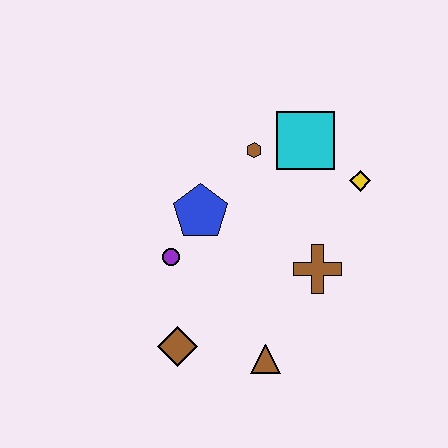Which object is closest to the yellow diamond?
The cyan square is closest to the yellow diamond.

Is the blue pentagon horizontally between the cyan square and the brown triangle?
No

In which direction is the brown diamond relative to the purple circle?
The brown diamond is below the purple circle.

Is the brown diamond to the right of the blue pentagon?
No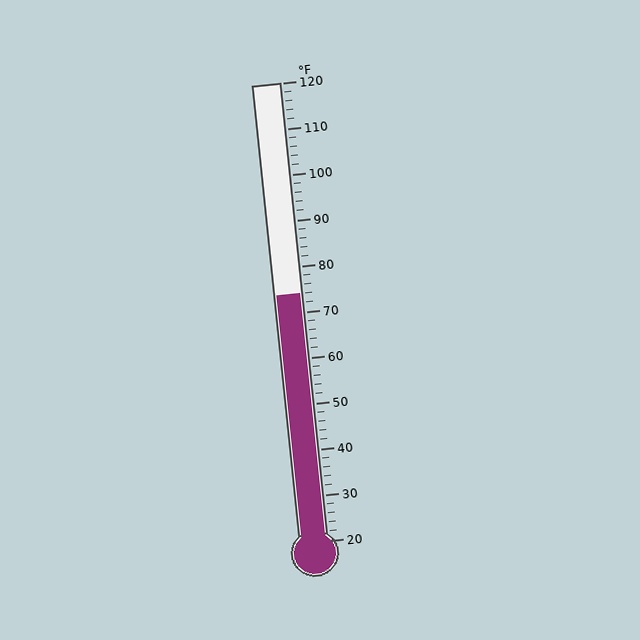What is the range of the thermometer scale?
The thermometer scale ranges from 20°F to 120°F.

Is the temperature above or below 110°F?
The temperature is below 110°F.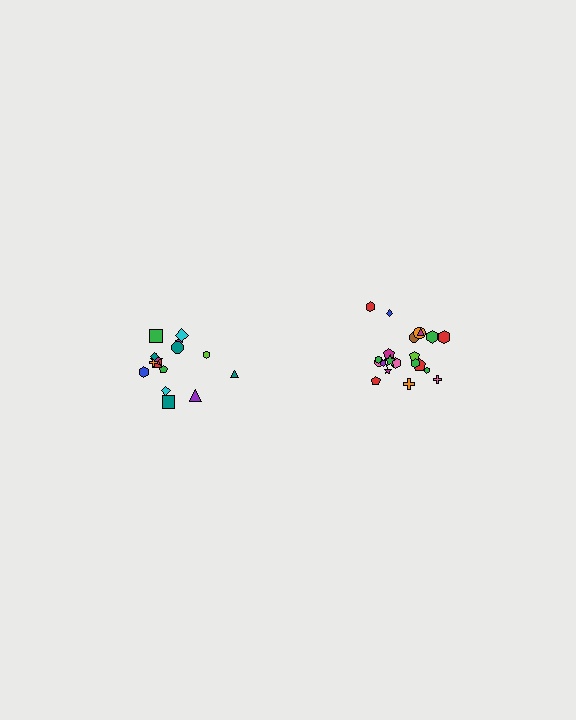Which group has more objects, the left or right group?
The right group.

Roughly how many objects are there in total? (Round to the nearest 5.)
Roughly 35 objects in total.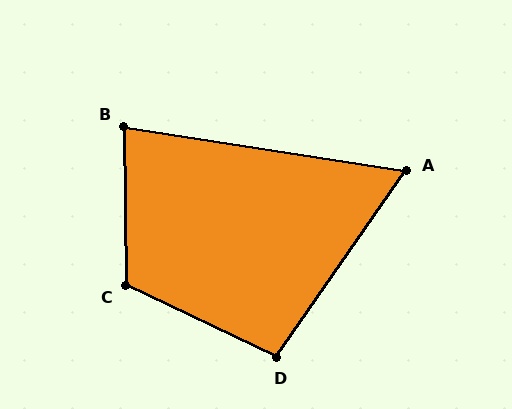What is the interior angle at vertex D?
Approximately 100 degrees (obtuse).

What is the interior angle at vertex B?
Approximately 80 degrees (acute).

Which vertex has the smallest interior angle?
A, at approximately 64 degrees.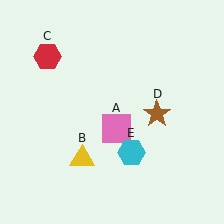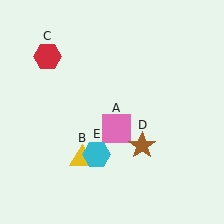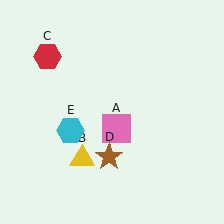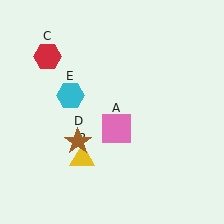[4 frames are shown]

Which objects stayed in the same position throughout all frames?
Pink square (object A) and yellow triangle (object B) and red hexagon (object C) remained stationary.